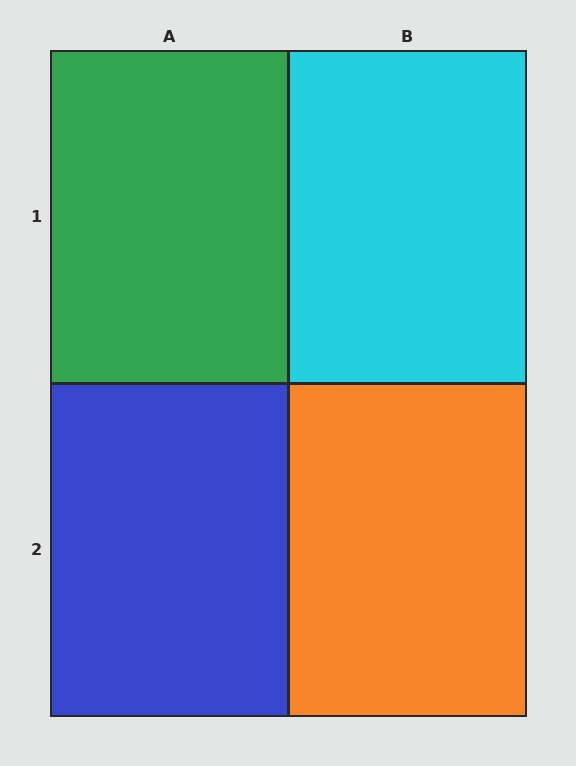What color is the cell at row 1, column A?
Green.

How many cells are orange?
1 cell is orange.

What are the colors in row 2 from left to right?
Blue, orange.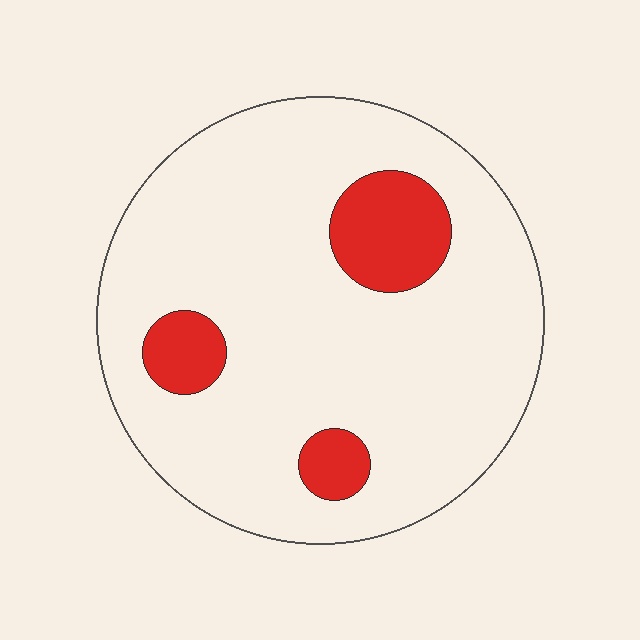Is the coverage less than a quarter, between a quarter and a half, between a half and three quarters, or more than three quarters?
Less than a quarter.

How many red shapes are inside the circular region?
3.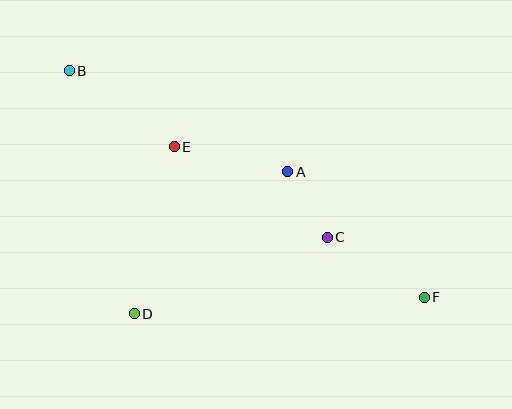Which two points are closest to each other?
Points A and C are closest to each other.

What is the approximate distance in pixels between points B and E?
The distance between B and E is approximately 130 pixels.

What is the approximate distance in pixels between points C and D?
The distance between C and D is approximately 208 pixels.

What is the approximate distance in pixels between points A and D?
The distance between A and D is approximately 209 pixels.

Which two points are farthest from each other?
Points B and F are farthest from each other.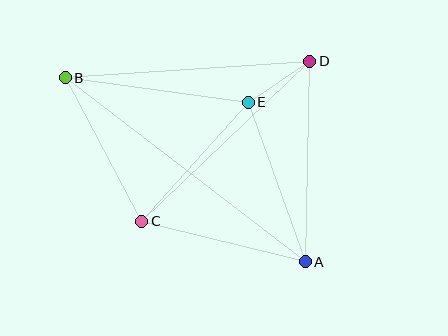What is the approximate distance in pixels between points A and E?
The distance between A and E is approximately 169 pixels.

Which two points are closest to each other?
Points D and E are closest to each other.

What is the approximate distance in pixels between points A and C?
The distance between A and C is approximately 169 pixels.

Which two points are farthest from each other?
Points A and B are farthest from each other.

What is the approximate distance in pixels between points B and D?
The distance between B and D is approximately 245 pixels.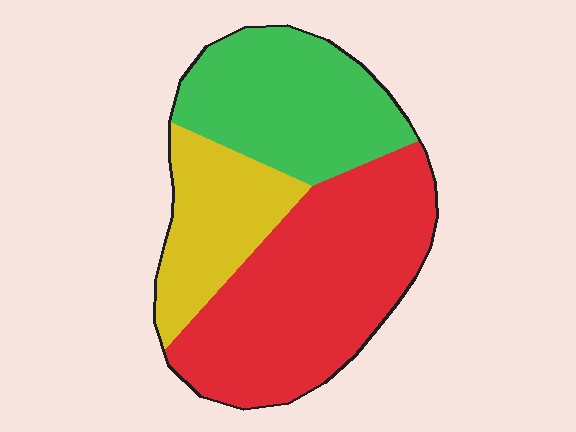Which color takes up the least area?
Yellow, at roughly 20%.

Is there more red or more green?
Red.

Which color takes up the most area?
Red, at roughly 50%.